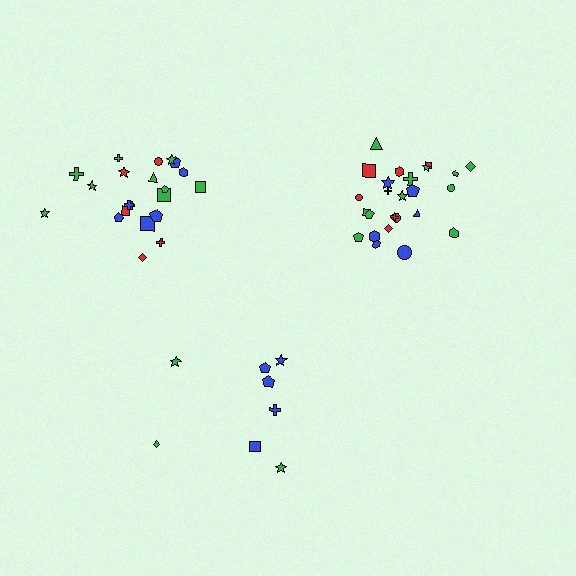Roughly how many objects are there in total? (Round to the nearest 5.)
Roughly 55 objects in total.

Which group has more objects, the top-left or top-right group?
The top-right group.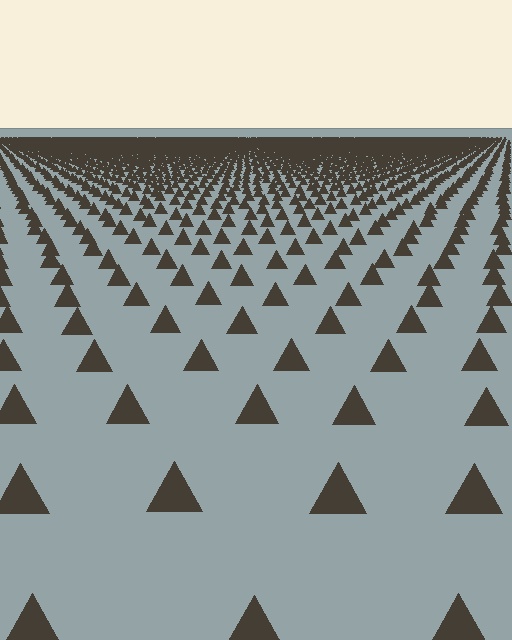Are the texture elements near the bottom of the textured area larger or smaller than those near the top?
Larger. Near the bottom, elements are closer to the viewer and appear at a bigger on-screen size.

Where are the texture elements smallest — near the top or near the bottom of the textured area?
Near the top.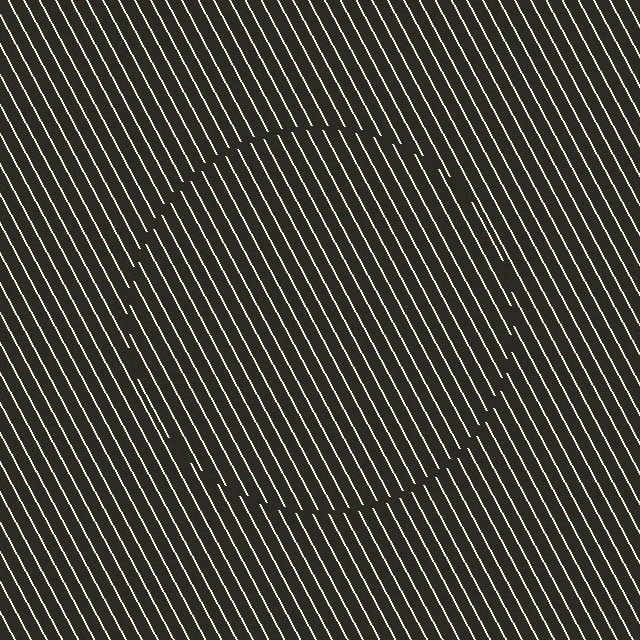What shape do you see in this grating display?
An illusory circle. The interior of the shape contains the same grating, shifted by half a period — the contour is defined by the phase discontinuity where line-ends from the inner and outer gratings abut.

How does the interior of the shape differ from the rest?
The interior of the shape contains the same grating, shifted by half a period — the contour is defined by the phase discontinuity where line-ends from the inner and outer gratings abut.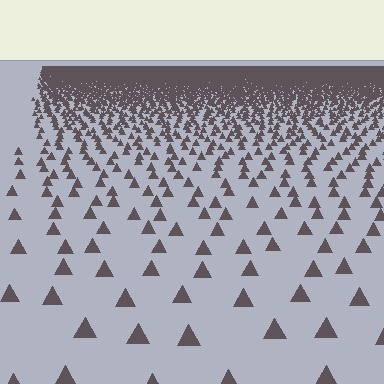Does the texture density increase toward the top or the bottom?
Density increases toward the top.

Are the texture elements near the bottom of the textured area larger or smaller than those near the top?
Larger. Near the bottom, elements are closer to the viewer and appear at a bigger on-screen size.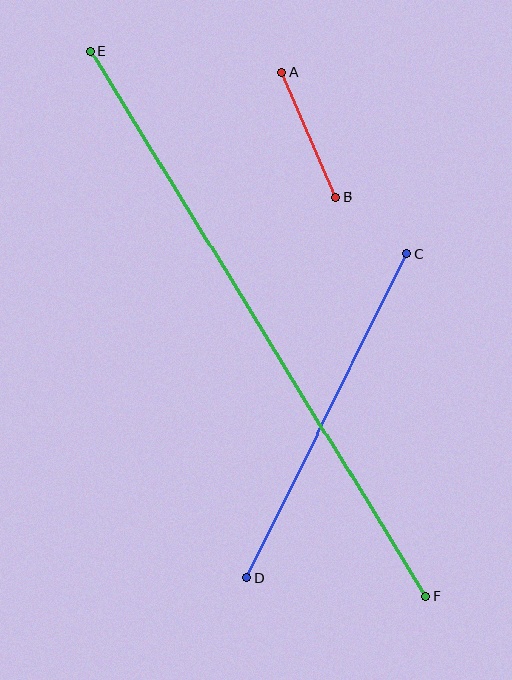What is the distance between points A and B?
The distance is approximately 136 pixels.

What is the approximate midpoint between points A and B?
The midpoint is at approximately (309, 135) pixels.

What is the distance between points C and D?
The distance is approximately 361 pixels.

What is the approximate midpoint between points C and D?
The midpoint is at approximately (327, 416) pixels.